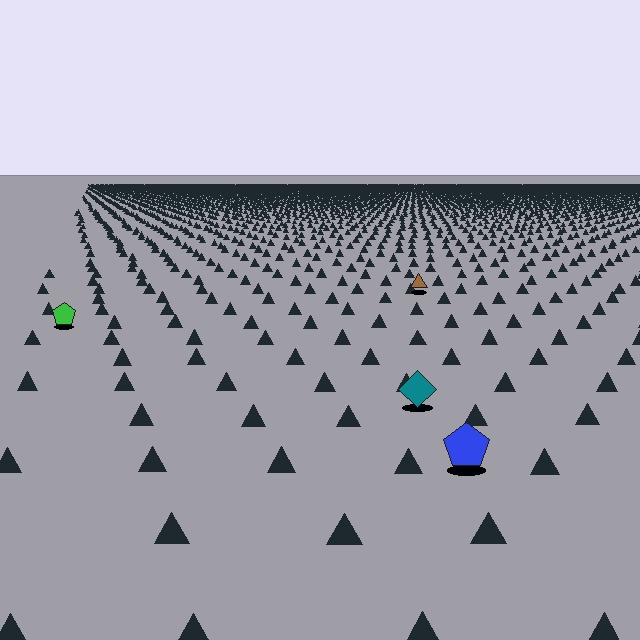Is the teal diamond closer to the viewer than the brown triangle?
Yes. The teal diamond is closer — you can tell from the texture gradient: the ground texture is coarser near it.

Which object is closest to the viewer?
The blue pentagon is closest. The texture marks near it are larger and more spread out.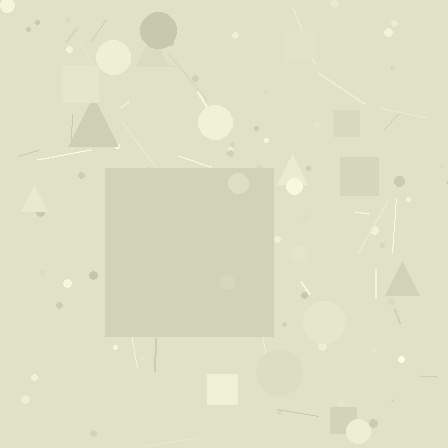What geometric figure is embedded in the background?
A square is embedded in the background.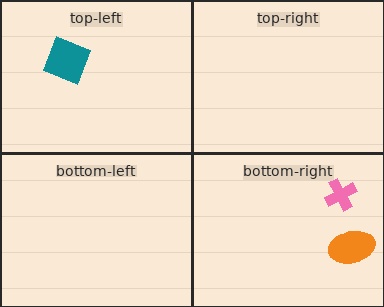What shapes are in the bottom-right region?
The pink cross, the orange ellipse.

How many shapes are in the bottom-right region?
2.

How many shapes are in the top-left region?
1.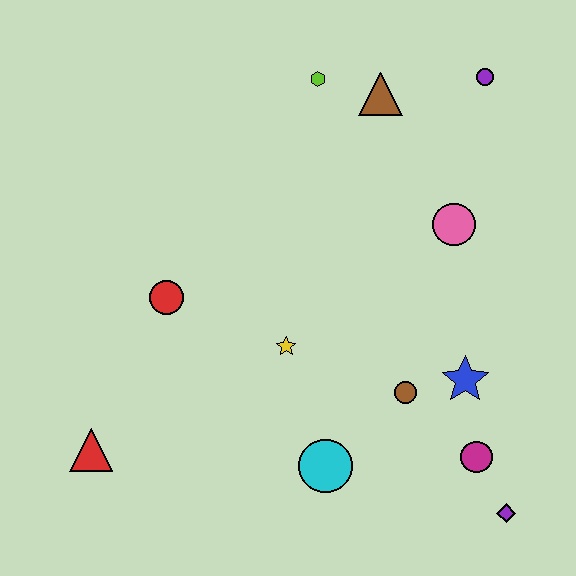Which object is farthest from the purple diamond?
The lime hexagon is farthest from the purple diamond.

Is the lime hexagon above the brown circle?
Yes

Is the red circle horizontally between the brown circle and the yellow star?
No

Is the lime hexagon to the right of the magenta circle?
No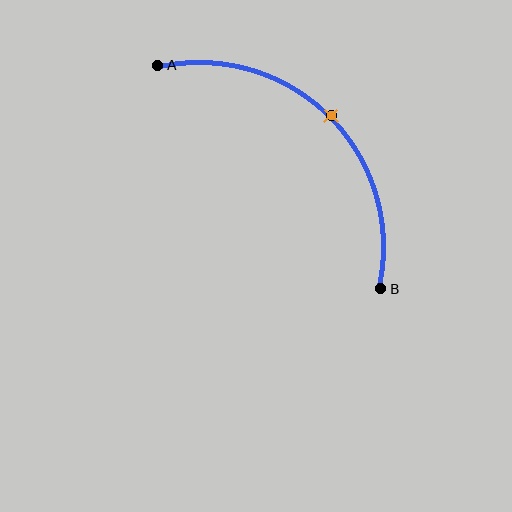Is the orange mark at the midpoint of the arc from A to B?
Yes. The orange mark lies on the arc at equal arc-length from both A and B — it is the arc midpoint.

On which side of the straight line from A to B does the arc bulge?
The arc bulges above and to the right of the straight line connecting A and B.